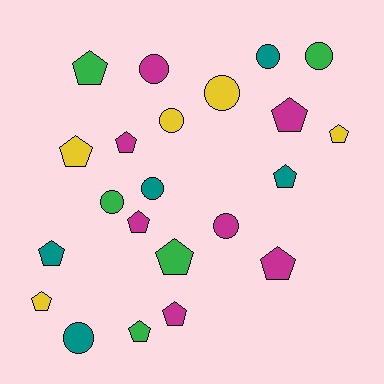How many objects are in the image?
There are 22 objects.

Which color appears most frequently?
Magenta, with 7 objects.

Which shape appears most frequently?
Pentagon, with 13 objects.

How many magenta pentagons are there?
There are 5 magenta pentagons.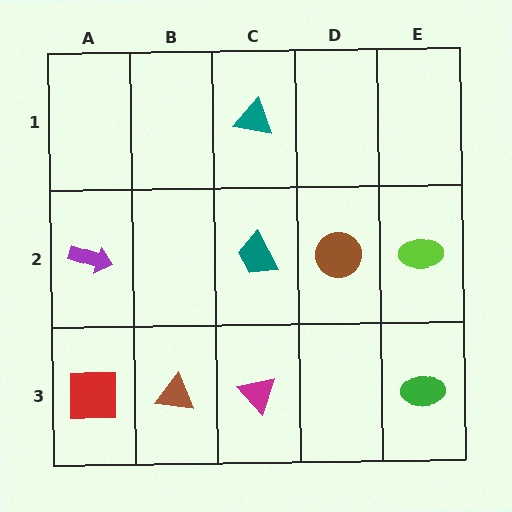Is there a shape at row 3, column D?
No, that cell is empty.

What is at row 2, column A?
A purple arrow.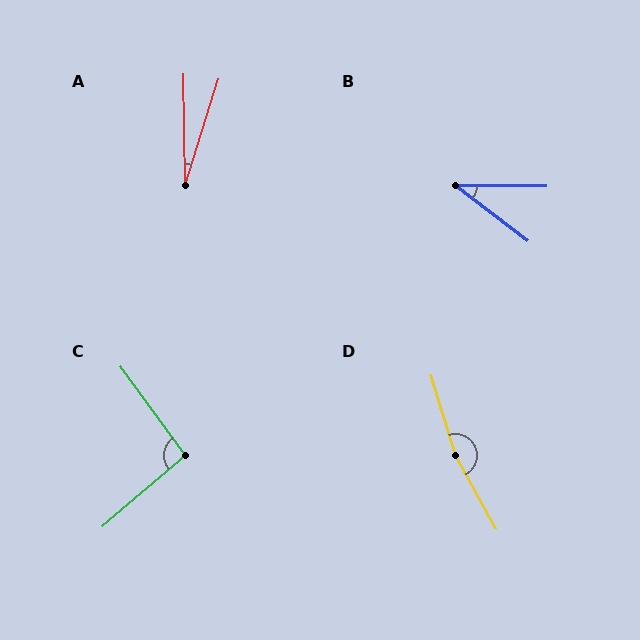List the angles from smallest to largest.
A (18°), B (37°), C (95°), D (168°).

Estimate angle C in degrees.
Approximately 95 degrees.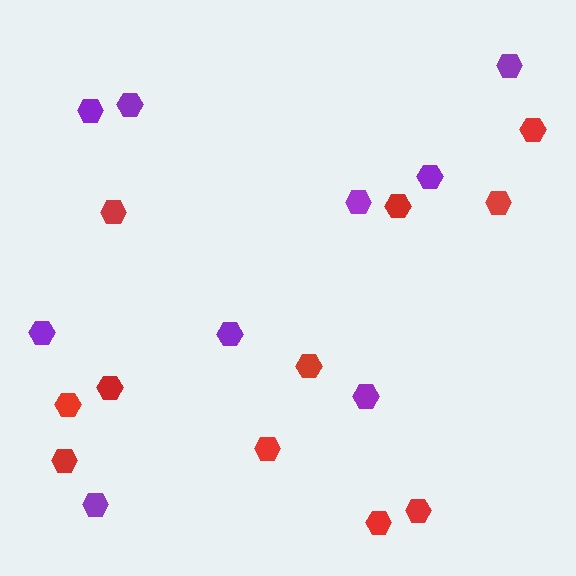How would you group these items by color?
There are 2 groups: one group of purple hexagons (9) and one group of red hexagons (11).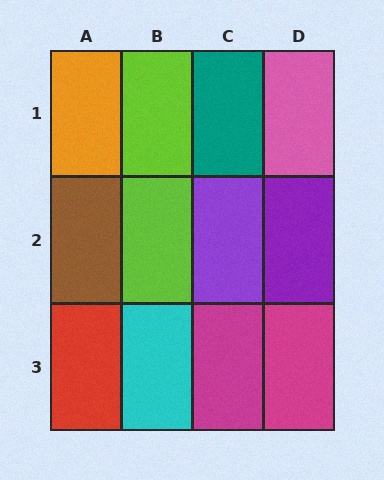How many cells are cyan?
1 cell is cyan.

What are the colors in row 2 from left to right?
Brown, lime, purple, purple.